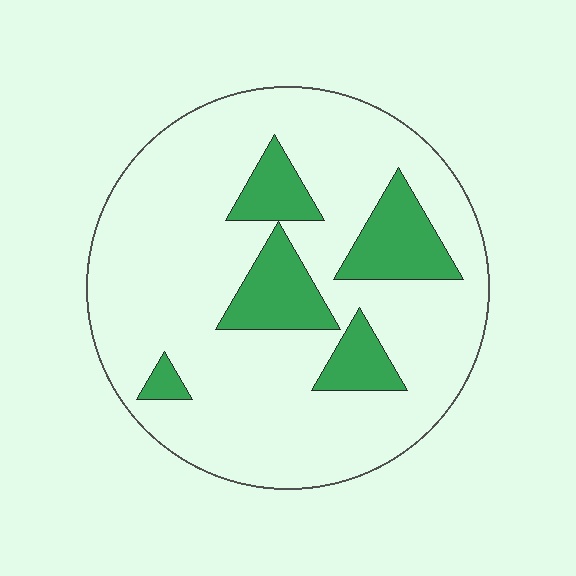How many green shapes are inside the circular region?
5.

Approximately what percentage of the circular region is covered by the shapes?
Approximately 20%.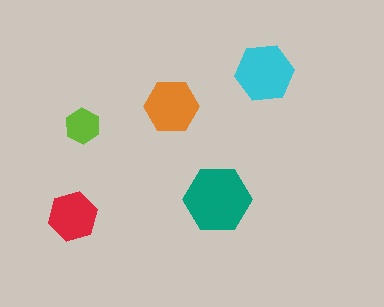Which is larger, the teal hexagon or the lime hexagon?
The teal one.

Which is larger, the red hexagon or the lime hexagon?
The red one.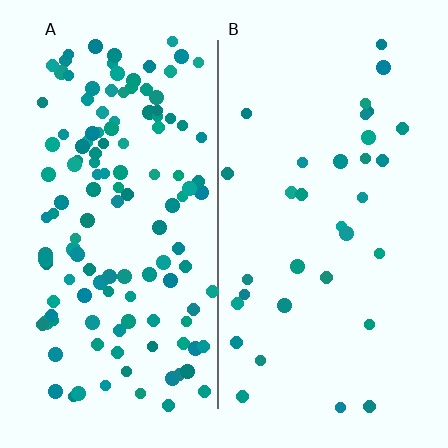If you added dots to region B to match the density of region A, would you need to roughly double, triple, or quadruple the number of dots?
Approximately quadruple.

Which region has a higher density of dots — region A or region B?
A (the left).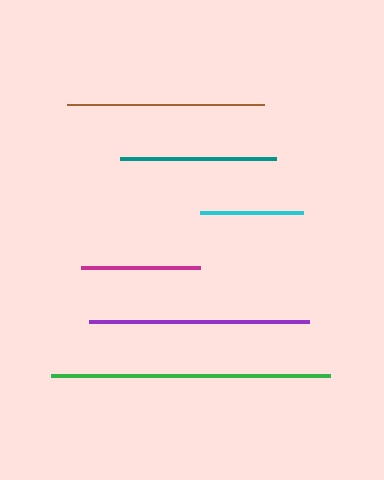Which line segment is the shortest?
The cyan line is the shortest at approximately 103 pixels.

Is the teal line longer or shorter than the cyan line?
The teal line is longer than the cyan line.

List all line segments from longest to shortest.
From longest to shortest: green, purple, brown, teal, magenta, cyan.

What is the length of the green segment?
The green segment is approximately 280 pixels long.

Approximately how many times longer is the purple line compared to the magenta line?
The purple line is approximately 1.8 times the length of the magenta line.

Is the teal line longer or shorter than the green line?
The green line is longer than the teal line.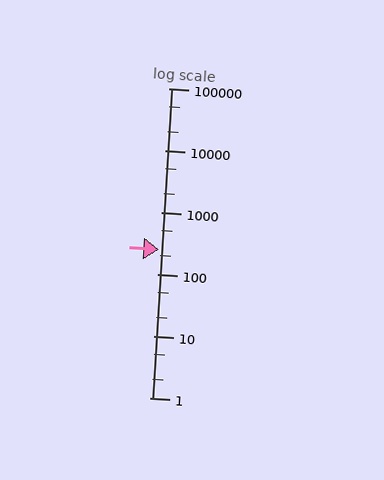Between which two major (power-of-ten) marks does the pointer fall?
The pointer is between 100 and 1000.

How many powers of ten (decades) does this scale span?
The scale spans 5 decades, from 1 to 100000.